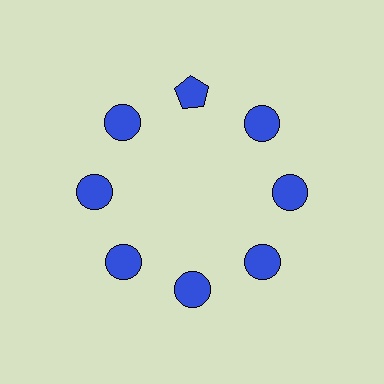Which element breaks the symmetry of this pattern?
The blue pentagon at roughly the 12 o'clock position breaks the symmetry. All other shapes are blue circles.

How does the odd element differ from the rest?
It has a different shape: pentagon instead of circle.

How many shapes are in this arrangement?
There are 8 shapes arranged in a ring pattern.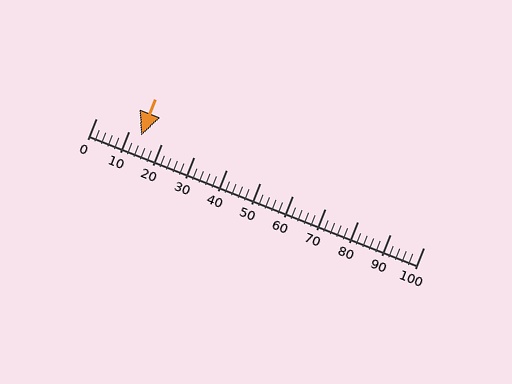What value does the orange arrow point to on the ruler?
The orange arrow points to approximately 14.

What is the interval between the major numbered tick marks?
The major tick marks are spaced 10 units apart.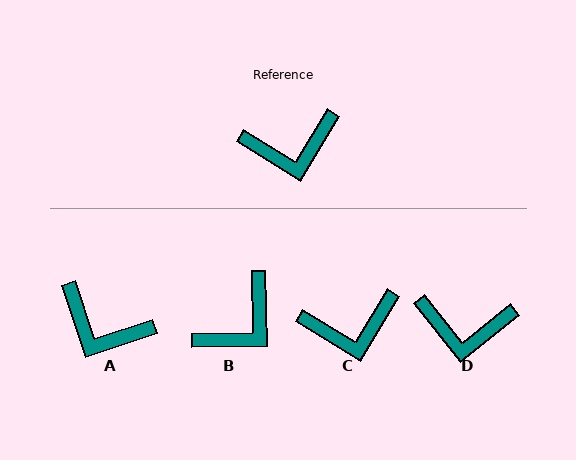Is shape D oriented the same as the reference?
No, it is off by about 20 degrees.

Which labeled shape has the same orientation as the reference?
C.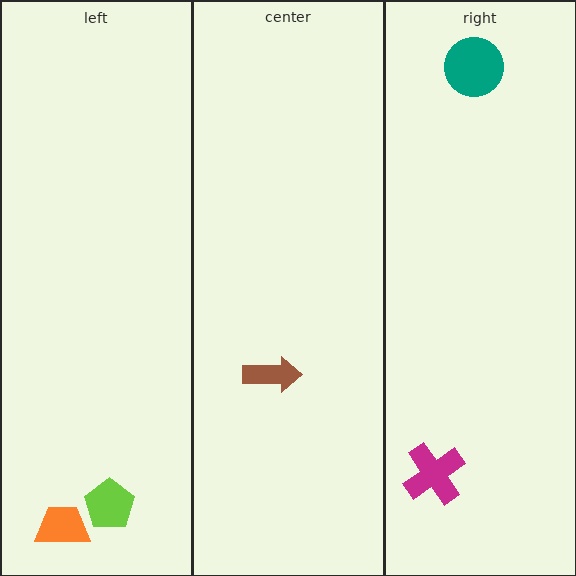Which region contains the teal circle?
The right region.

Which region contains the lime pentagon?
The left region.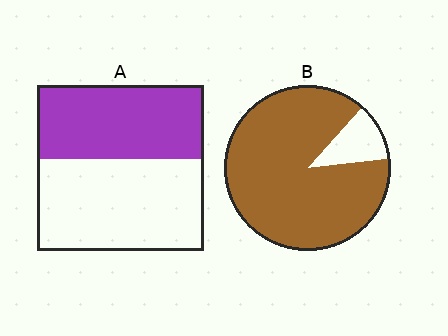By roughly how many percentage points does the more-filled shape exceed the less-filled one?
By roughly 45 percentage points (B over A).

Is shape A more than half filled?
No.